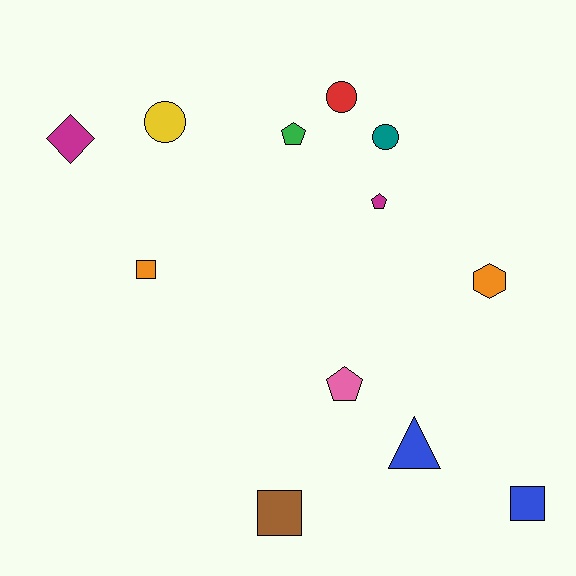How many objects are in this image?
There are 12 objects.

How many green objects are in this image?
There is 1 green object.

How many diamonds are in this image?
There is 1 diamond.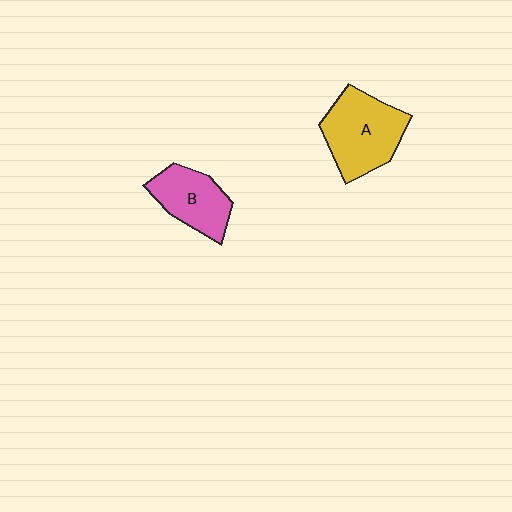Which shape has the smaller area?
Shape B (pink).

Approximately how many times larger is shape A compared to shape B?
Approximately 1.3 times.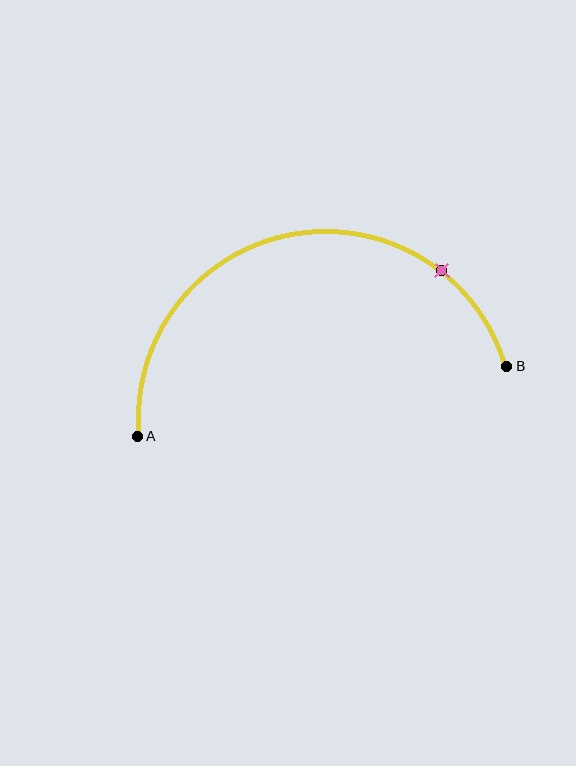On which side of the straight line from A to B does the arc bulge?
The arc bulges above the straight line connecting A and B.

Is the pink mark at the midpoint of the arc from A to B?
No. The pink mark lies on the arc but is closer to endpoint B. The arc midpoint would be at the point on the curve equidistant along the arc from both A and B.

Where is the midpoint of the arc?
The arc midpoint is the point on the curve farthest from the straight line joining A and B. It sits above that line.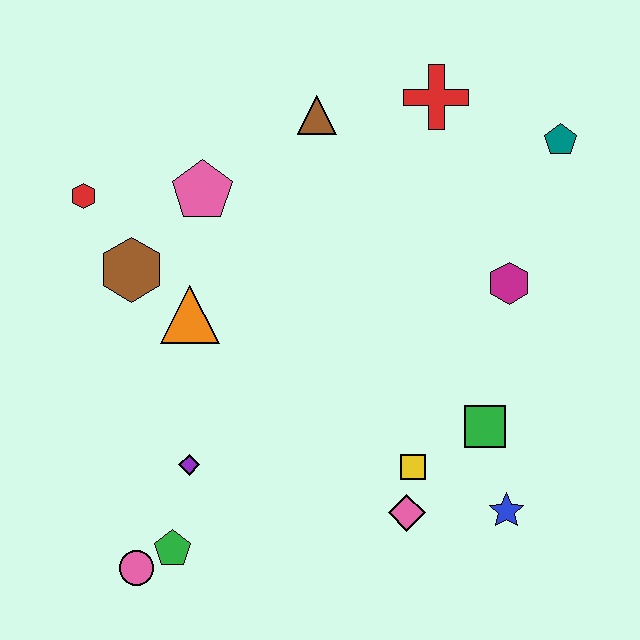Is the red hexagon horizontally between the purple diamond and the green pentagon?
No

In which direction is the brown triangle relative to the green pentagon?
The brown triangle is above the green pentagon.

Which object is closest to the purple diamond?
The green pentagon is closest to the purple diamond.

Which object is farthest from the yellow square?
The red hexagon is farthest from the yellow square.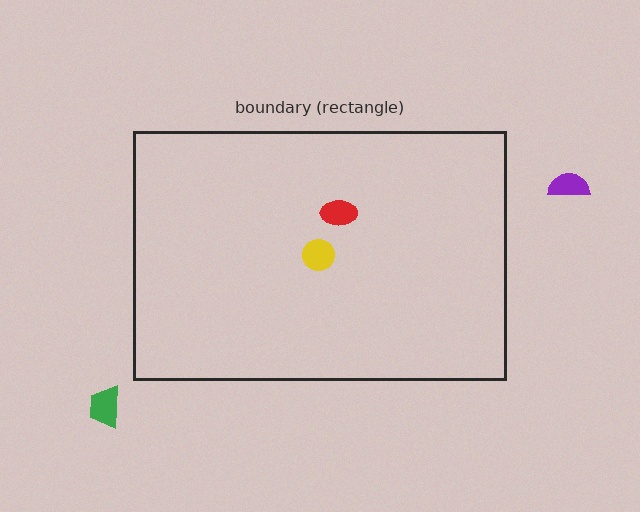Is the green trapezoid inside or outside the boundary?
Outside.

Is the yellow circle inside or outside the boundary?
Inside.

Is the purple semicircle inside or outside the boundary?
Outside.